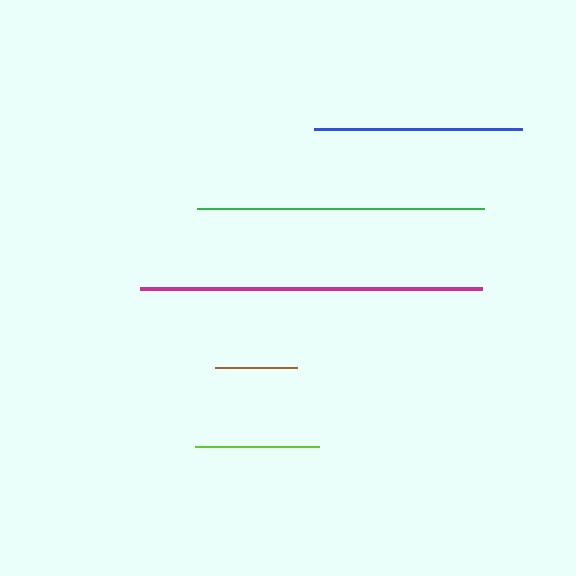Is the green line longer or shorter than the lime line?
The green line is longer than the lime line.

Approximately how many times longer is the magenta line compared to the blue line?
The magenta line is approximately 1.6 times the length of the blue line.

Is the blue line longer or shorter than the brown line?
The blue line is longer than the brown line.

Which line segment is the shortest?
The brown line is the shortest at approximately 81 pixels.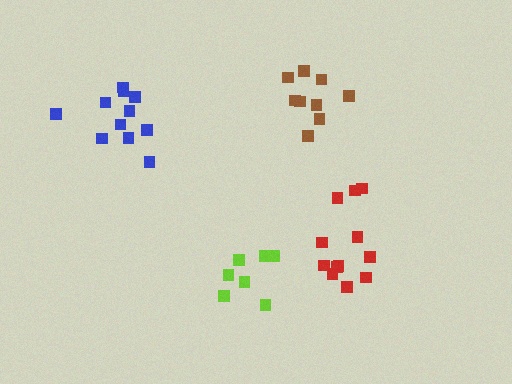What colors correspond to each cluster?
The clusters are colored: blue, red, brown, lime.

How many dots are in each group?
Group 1: 11 dots, Group 2: 12 dots, Group 3: 9 dots, Group 4: 7 dots (39 total).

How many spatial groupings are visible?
There are 4 spatial groupings.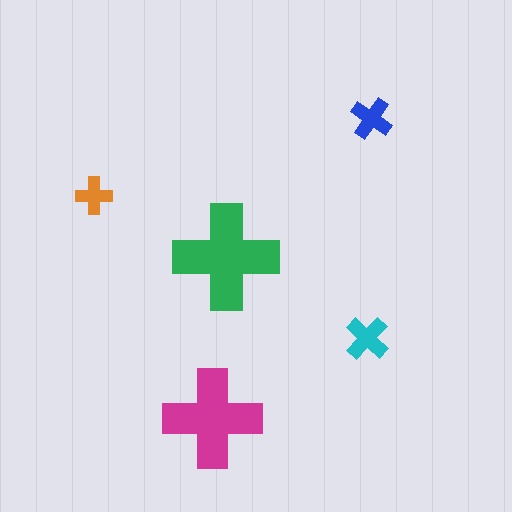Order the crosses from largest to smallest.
the green one, the magenta one, the cyan one, the blue one, the orange one.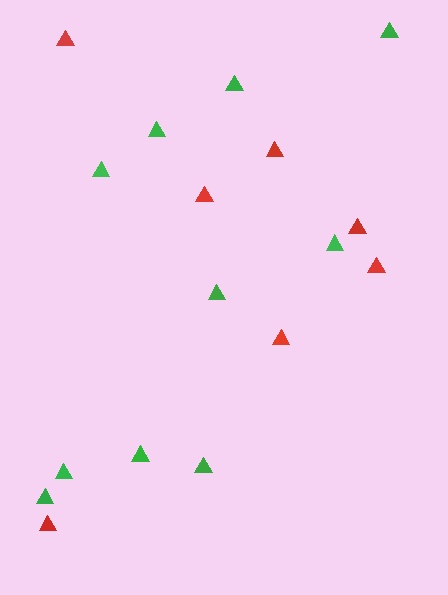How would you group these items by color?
There are 2 groups: one group of red triangles (7) and one group of green triangles (10).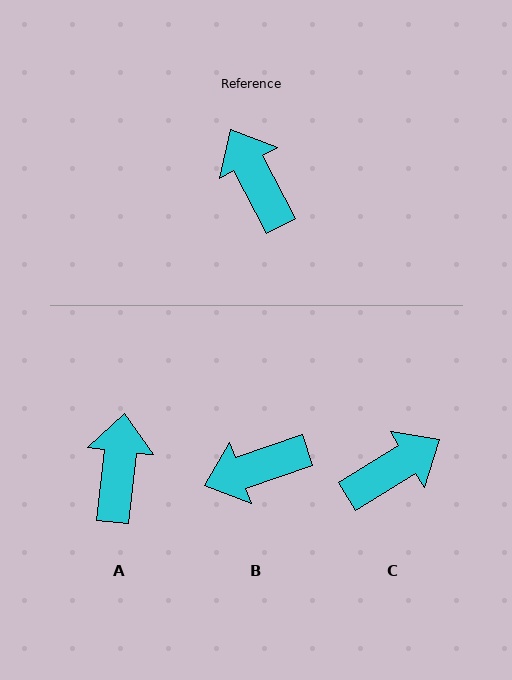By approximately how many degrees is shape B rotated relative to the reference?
Approximately 82 degrees counter-clockwise.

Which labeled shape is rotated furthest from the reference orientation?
C, about 86 degrees away.